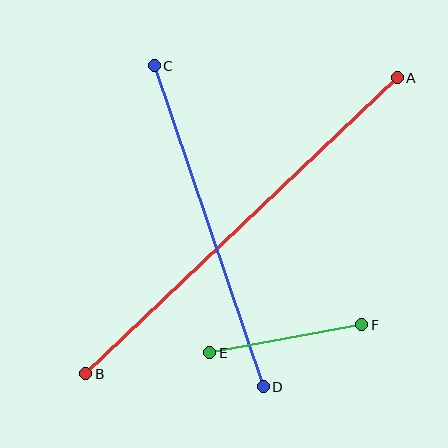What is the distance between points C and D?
The distance is approximately 339 pixels.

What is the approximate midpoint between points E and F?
The midpoint is at approximately (286, 339) pixels.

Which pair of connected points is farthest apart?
Points A and B are farthest apart.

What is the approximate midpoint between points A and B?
The midpoint is at approximately (241, 226) pixels.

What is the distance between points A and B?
The distance is approximately 429 pixels.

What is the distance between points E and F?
The distance is approximately 155 pixels.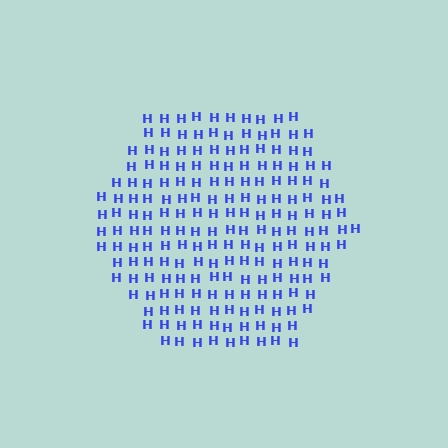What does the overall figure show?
The overall figure shows a hexagon.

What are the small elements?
The small elements are letter H's.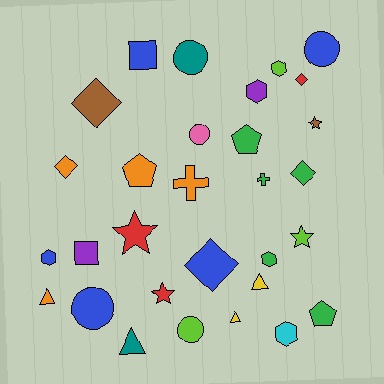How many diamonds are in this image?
There are 5 diamonds.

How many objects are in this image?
There are 30 objects.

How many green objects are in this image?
There are 5 green objects.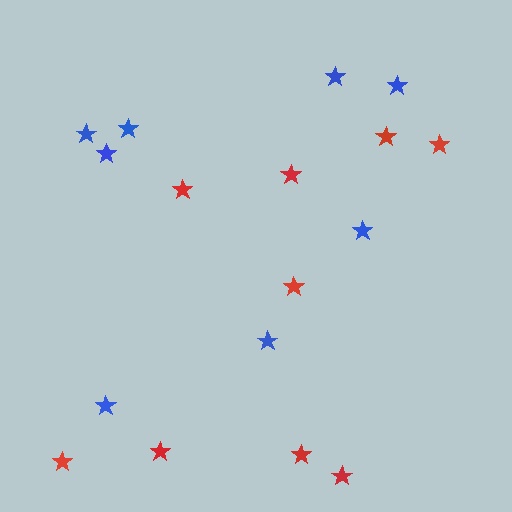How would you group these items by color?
There are 2 groups: one group of red stars (9) and one group of blue stars (8).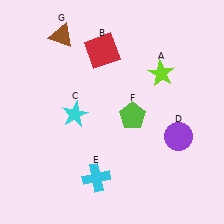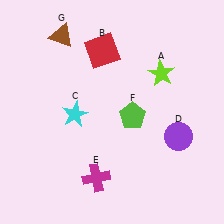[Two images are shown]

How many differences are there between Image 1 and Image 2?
There is 1 difference between the two images.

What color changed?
The cross (E) changed from cyan in Image 1 to magenta in Image 2.